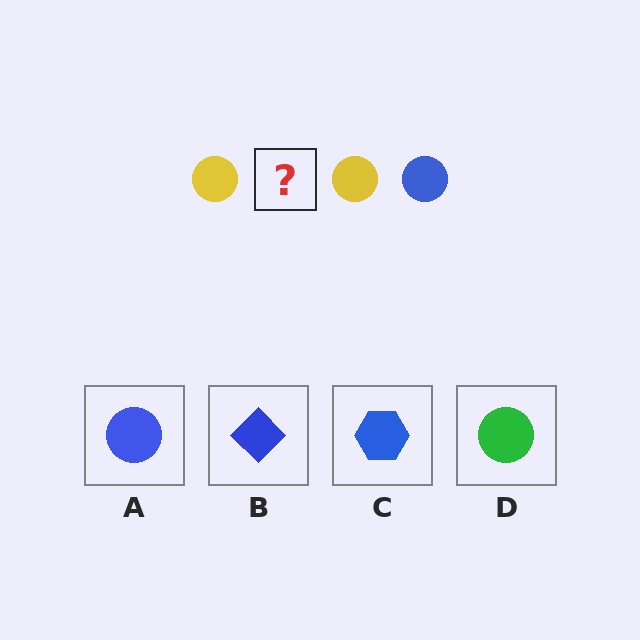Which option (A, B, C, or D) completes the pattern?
A.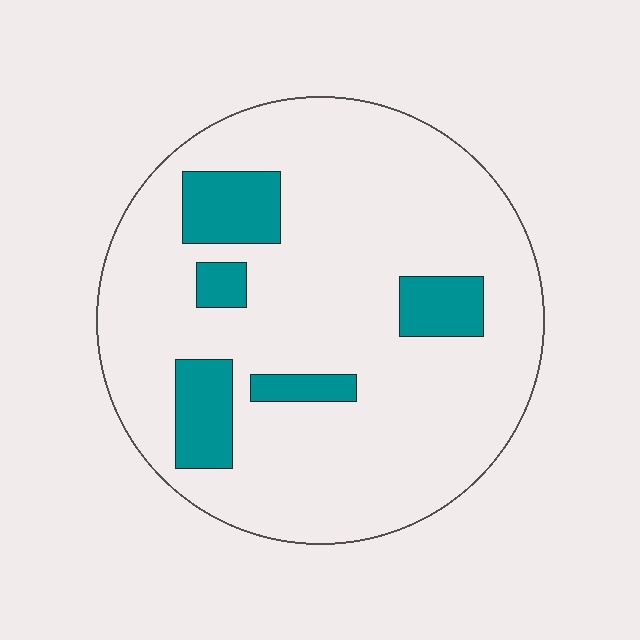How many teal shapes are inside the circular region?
5.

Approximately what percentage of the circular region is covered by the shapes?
Approximately 15%.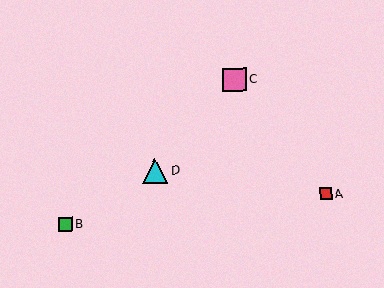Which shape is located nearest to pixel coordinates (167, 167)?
The cyan triangle (labeled D) at (155, 171) is nearest to that location.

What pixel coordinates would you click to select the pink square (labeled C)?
Click at (234, 80) to select the pink square C.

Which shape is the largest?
The cyan triangle (labeled D) is the largest.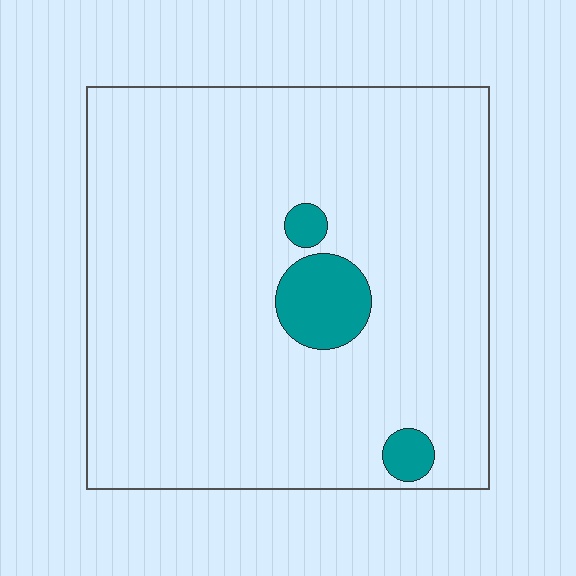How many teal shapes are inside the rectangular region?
3.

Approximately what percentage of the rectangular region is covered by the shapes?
Approximately 5%.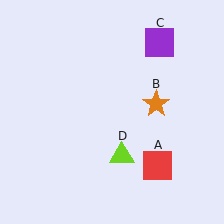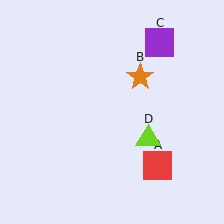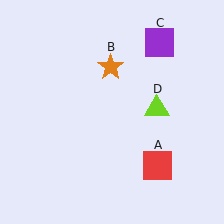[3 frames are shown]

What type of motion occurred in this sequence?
The orange star (object B), lime triangle (object D) rotated counterclockwise around the center of the scene.